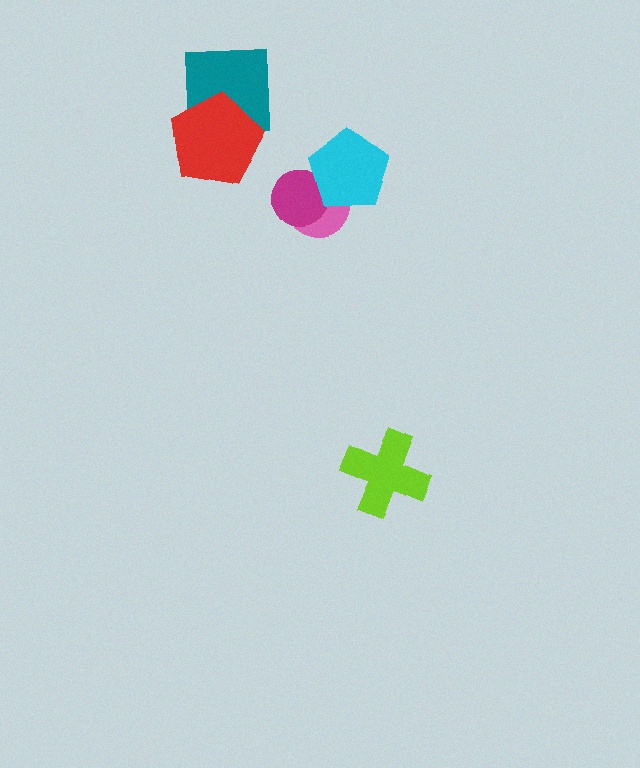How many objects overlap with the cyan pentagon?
2 objects overlap with the cyan pentagon.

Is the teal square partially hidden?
Yes, it is partially covered by another shape.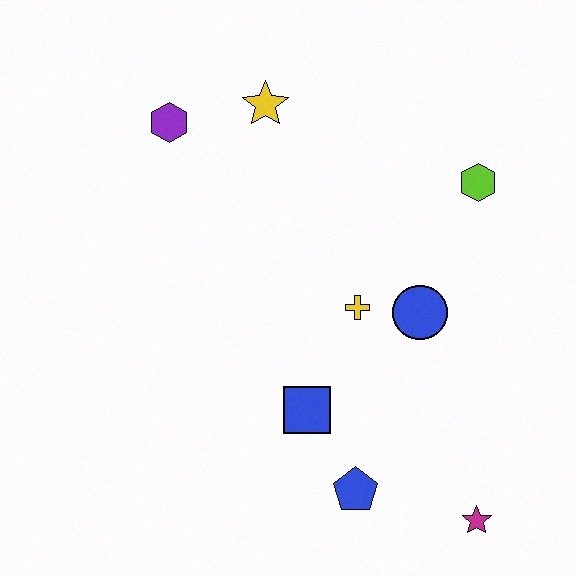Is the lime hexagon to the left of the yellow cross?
No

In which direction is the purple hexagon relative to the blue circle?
The purple hexagon is to the left of the blue circle.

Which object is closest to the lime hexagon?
The blue circle is closest to the lime hexagon.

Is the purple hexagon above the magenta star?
Yes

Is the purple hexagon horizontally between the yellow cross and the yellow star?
No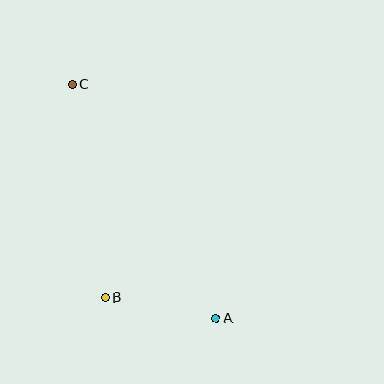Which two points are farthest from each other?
Points A and C are farthest from each other.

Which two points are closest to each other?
Points A and B are closest to each other.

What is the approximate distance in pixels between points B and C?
The distance between B and C is approximately 216 pixels.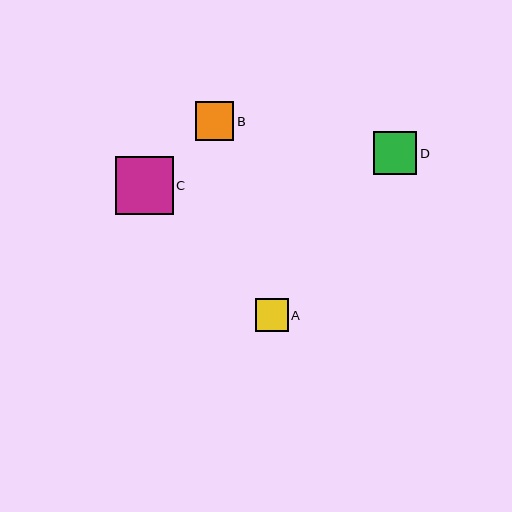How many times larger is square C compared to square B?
Square C is approximately 1.5 times the size of square B.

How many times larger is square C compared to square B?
Square C is approximately 1.5 times the size of square B.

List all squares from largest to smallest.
From largest to smallest: C, D, B, A.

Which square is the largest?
Square C is the largest with a size of approximately 58 pixels.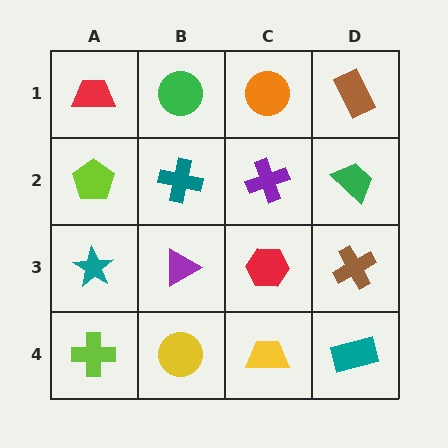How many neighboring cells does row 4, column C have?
3.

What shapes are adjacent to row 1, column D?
A green trapezoid (row 2, column D), an orange circle (row 1, column C).